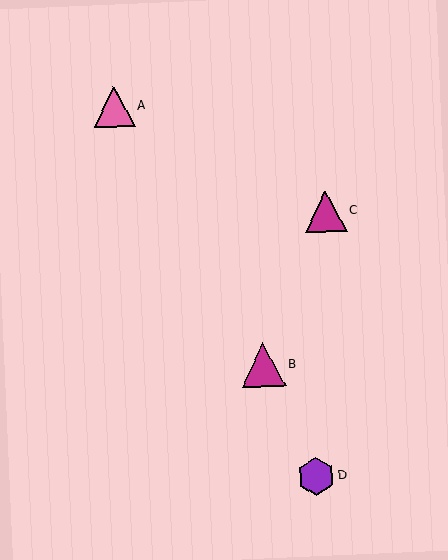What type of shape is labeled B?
Shape B is a magenta triangle.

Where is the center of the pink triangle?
The center of the pink triangle is at (114, 107).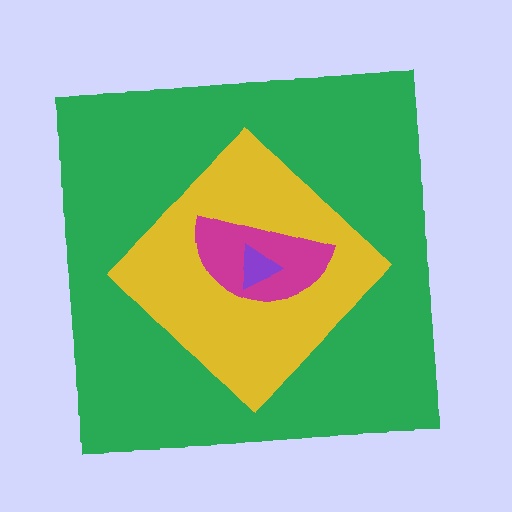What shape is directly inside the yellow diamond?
The magenta semicircle.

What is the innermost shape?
The purple triangle.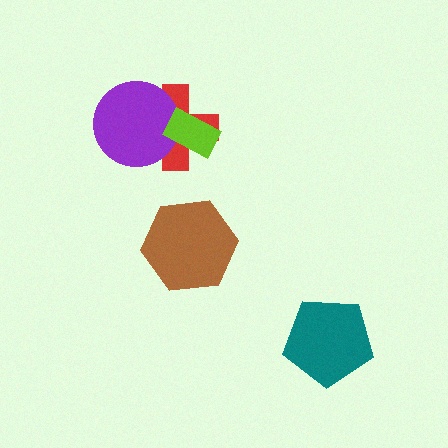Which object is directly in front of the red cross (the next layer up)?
The purple circle is directly in front of the red cross.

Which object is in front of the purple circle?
The lime rectangle is in front of the purple circle.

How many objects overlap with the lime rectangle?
2 objects overlap with the lime rectangle.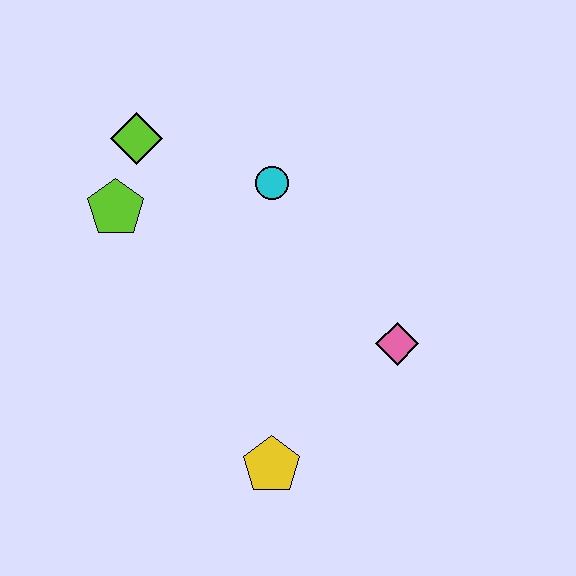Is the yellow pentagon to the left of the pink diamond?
Yes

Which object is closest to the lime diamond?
The lime pentagon is closest to the lime diamond.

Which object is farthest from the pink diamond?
The lime diamond is farthest from the pink diamond.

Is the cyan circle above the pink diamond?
Yes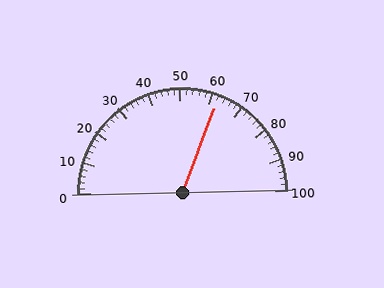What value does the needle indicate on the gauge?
The needle indicates approximately 62.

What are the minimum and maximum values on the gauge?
The gauge ranges from 0 to 100.